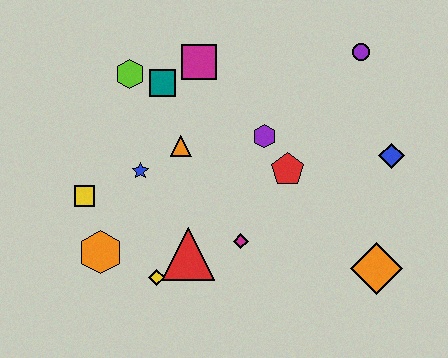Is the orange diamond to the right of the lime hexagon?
Yes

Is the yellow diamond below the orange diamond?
Yes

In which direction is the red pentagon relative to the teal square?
The red pentagon is to the right of the teal square.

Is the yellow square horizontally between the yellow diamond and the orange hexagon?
No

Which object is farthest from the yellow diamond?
The purple circle is farthest from the yellow diamond.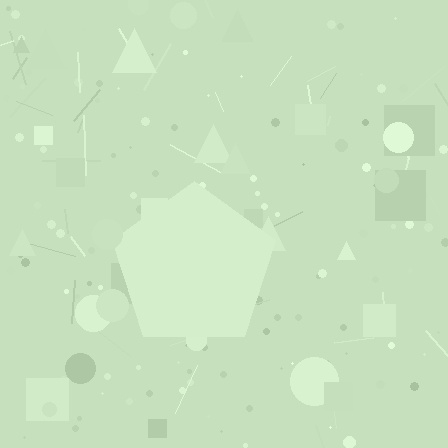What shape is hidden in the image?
A pentagon is hidden in the image.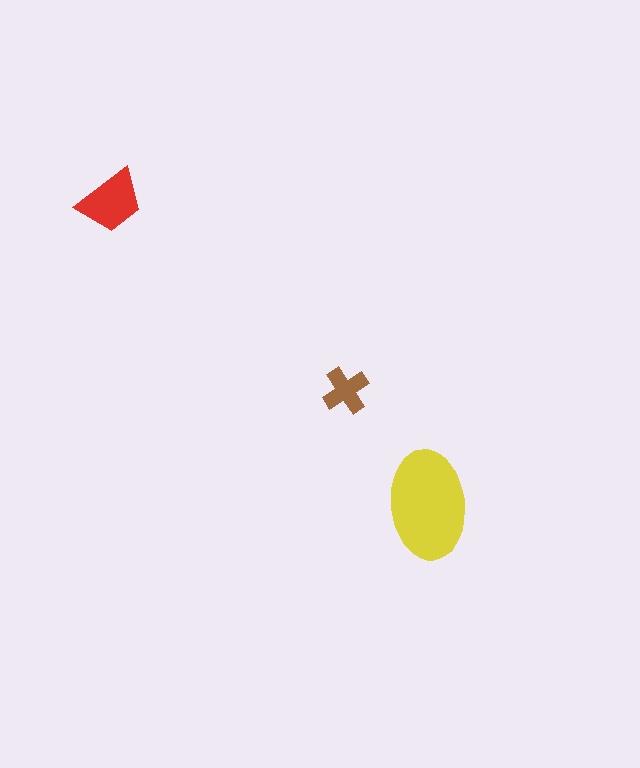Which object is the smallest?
The brown cross.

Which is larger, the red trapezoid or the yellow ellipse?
The yellow ellipse.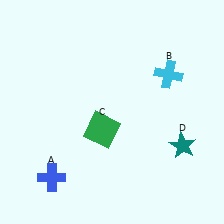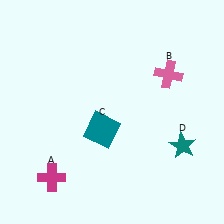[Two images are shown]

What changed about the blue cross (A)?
In Image 1, A is blue. In Image 2, it changed to magenta.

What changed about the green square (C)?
In Image 1, C is green. In Image 2, it changed to teal.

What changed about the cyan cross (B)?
In Image 1, B is cyan. In Image 2, it changed to pink.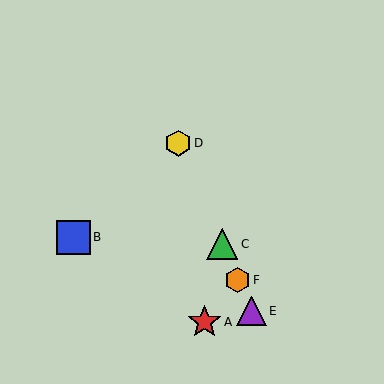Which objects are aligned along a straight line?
Objects C, D, E, F are aligned along a straight line.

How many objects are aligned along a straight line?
4 objects (C, D, E, F) are aligned along a straight line.